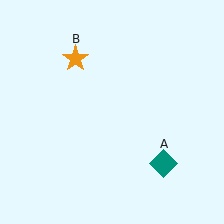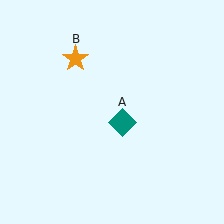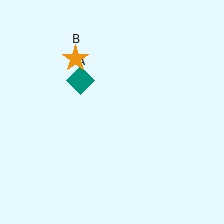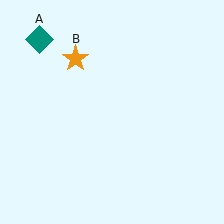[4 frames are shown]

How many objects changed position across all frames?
1 object changed position: teal diamond (object A).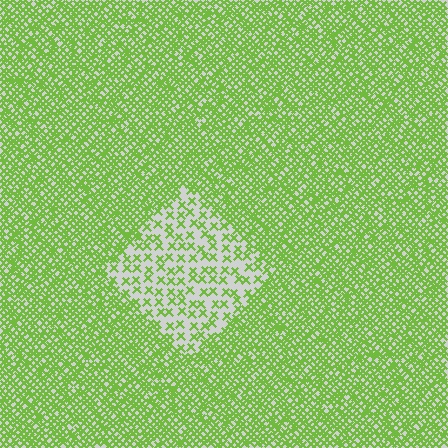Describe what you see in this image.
The image contains small lime elements arranged at two different densities. A diamond-shaped region is visible where the elements are less densely packed than the surrounding area.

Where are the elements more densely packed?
The elements are more densely packed outside the diamond boundary.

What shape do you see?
I see a diamond.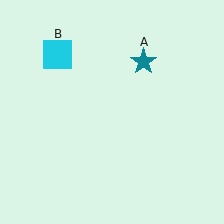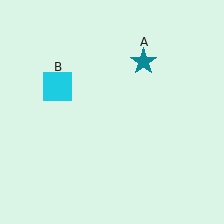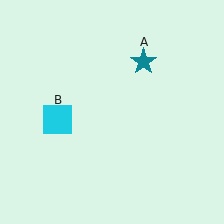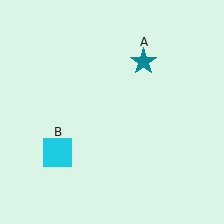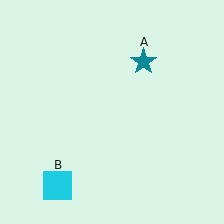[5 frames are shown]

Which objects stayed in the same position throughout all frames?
Teal star (object A) remained stationary.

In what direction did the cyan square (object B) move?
The cyan square (object B) moved down.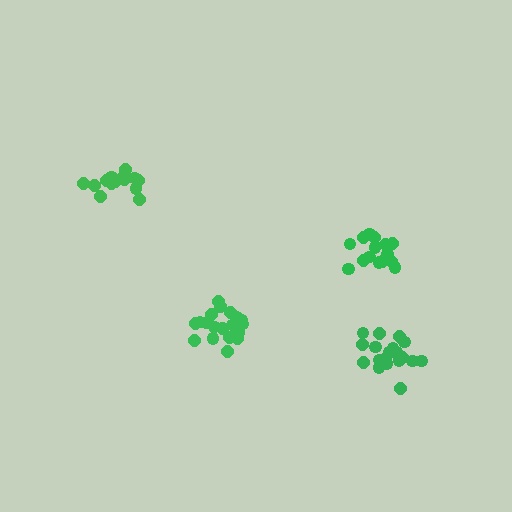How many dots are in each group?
Group 1: 15 dots, Group 2: 21 dots, Group 3: 15 dots, Group 4: 20 dots (71 total).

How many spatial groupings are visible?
There are 4 spatial groupings.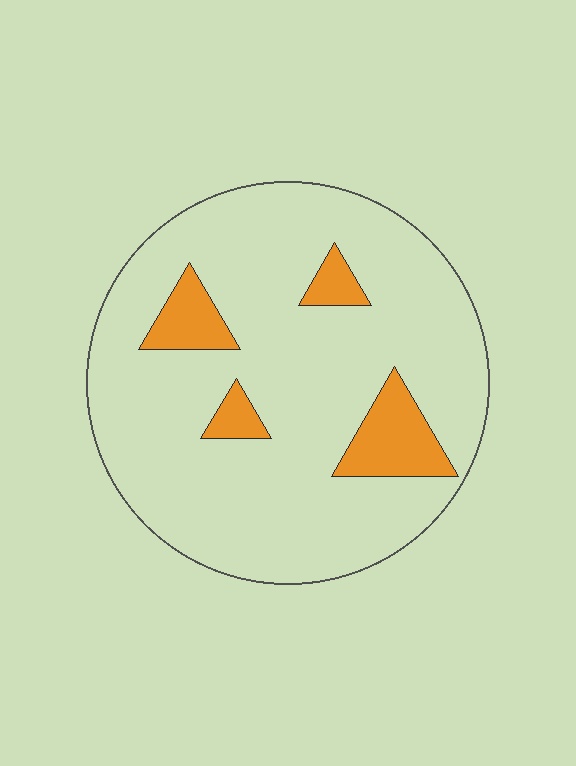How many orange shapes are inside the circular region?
4.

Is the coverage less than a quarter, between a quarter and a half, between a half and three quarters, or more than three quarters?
Less than a quarter.